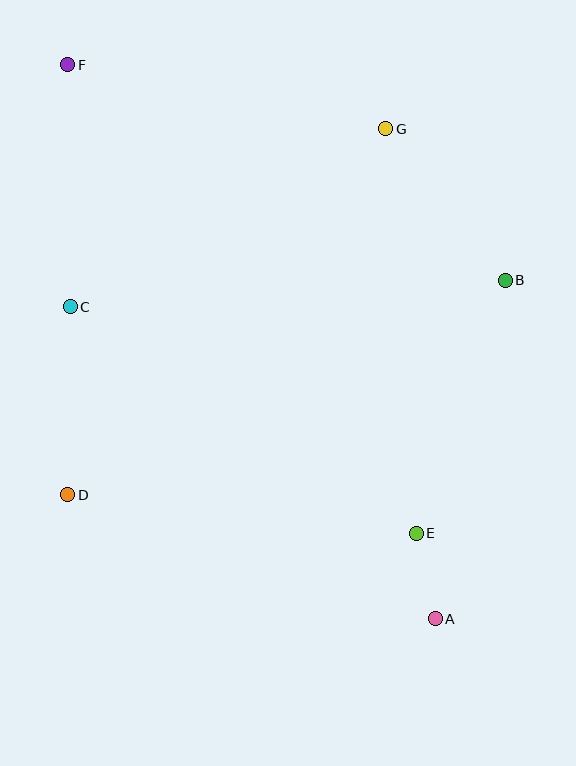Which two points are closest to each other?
Points A and E are closest to each other.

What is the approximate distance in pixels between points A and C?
The distance between A and C is approximately 480 pixels.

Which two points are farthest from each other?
Points A and F are farthest from each other.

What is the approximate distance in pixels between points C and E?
The distance between C and E is approximately 414 pixels.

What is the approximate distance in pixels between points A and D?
The distance between A and D is approximately 388 pixels.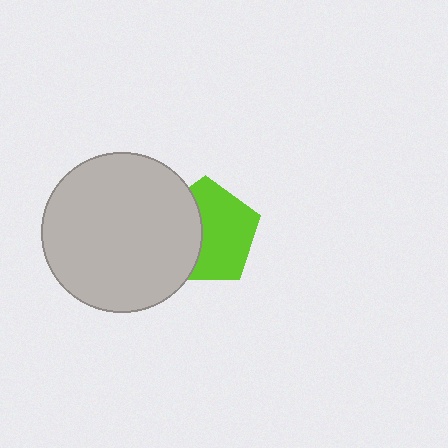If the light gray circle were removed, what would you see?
You would see the complete lime pentagon.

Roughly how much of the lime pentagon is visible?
About half of it is visible (roughly 60%).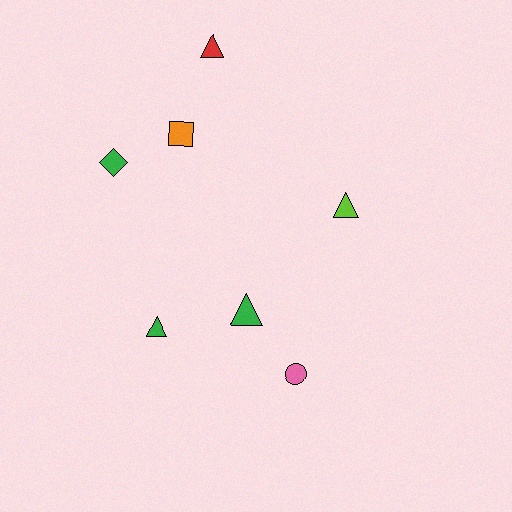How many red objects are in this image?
There is 1 red object.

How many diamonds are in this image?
There is 1 diamond.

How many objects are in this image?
There are 7 objects.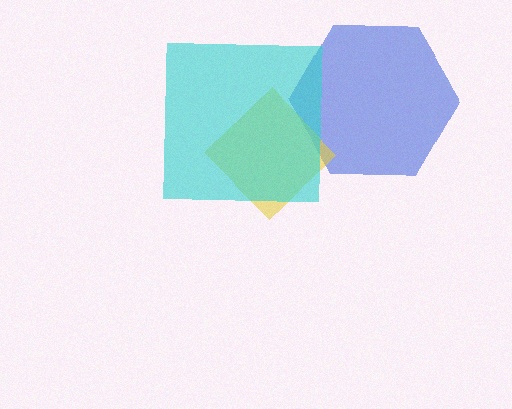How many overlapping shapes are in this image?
There are 3 overlapping shapes in the image.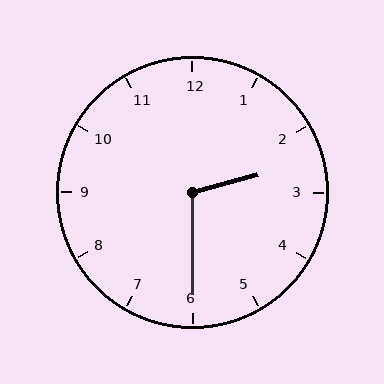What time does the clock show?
2:30.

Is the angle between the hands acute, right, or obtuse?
It is obtuse.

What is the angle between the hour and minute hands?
Approximately 105 degrees.